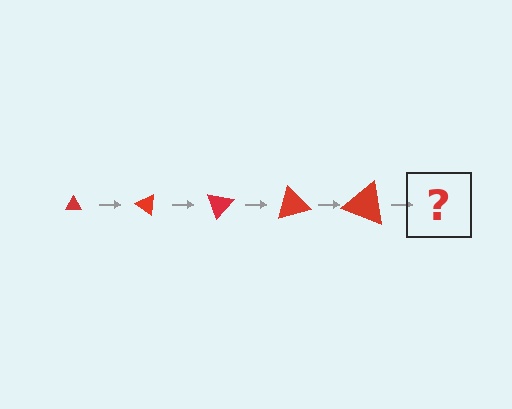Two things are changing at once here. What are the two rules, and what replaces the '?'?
The two rules are that the triangle grows larger each step and it rotates 35 degrees each step. The '?' should be a triangle, larger than the previous one and rotated 175 degrees from the start.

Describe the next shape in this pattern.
It should be a triangle, larger than the previous one and rotated 175 degrees from the start.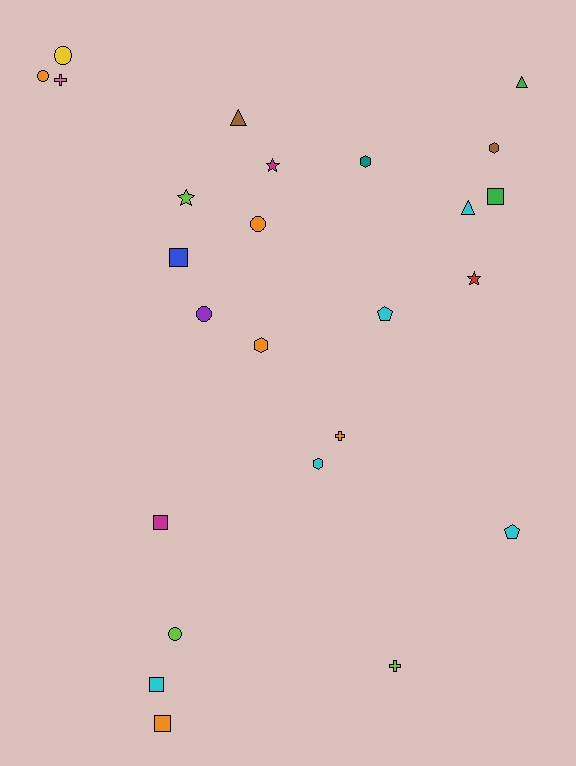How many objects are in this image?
There are 25 objects.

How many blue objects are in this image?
There is 1 blue object.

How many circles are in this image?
There are 5 circles.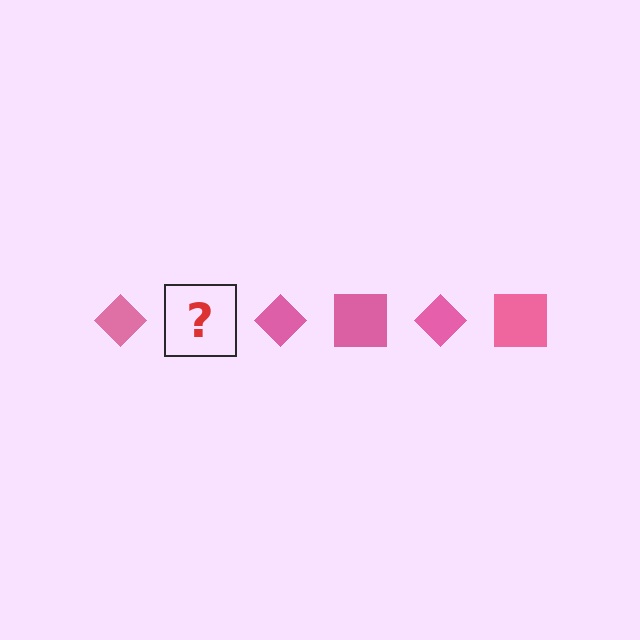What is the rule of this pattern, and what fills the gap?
The rule is that the pattern cycles through diamond, square shapes in pink. The gap should be filled with a pink square.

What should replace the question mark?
The question mark should be replaced with a pink square.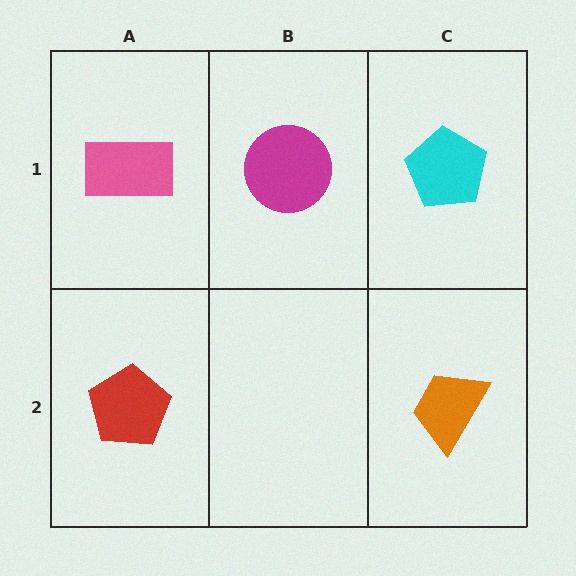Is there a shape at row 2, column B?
No, that cell is empty.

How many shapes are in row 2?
2 shapes.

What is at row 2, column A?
A red pentagon.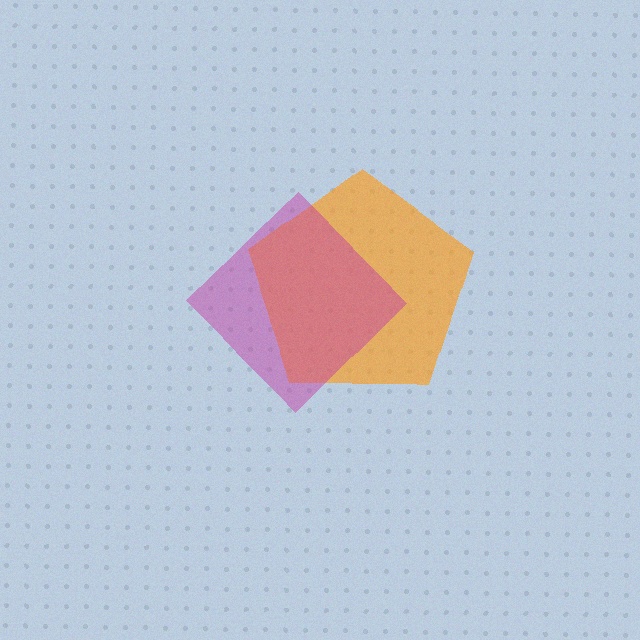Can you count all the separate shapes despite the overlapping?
Yes, there are 2 separate shapes.